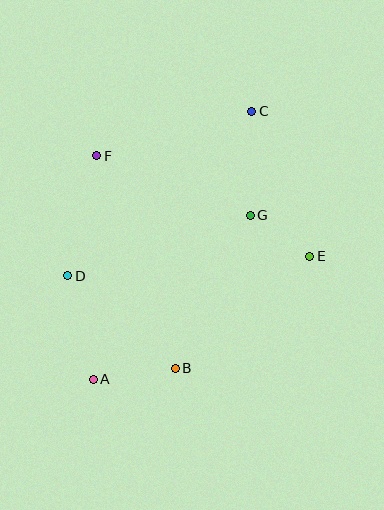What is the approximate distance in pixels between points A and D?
The distance between A and D is approximately 107 pixels.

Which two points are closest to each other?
Points E and G are closest to each other.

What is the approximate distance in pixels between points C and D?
The distance between C and D is approximately 247 pixels.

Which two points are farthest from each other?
Points A and C are farthest from each other.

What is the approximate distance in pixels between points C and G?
The distance between C and G is approximately 104 pixels.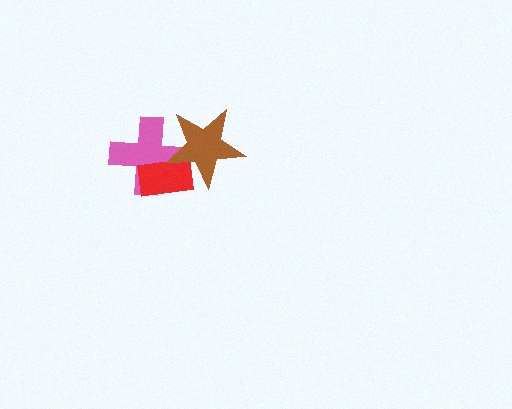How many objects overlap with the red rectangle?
2 objects overlap with the red rectangle.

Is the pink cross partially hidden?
Yes, it is partially covered by another shape.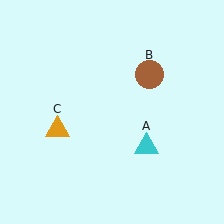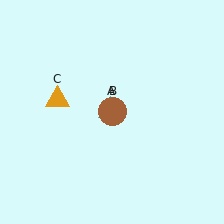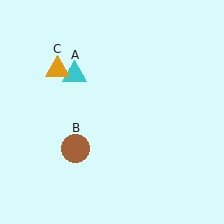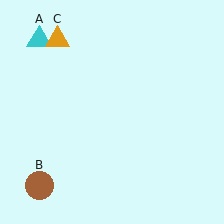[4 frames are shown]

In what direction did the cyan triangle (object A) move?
The cyan triangle (object A) moved up and to the left.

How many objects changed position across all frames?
3 objects changed position: cyan triangle (object A), brown circle (object B), orange triangle (object C).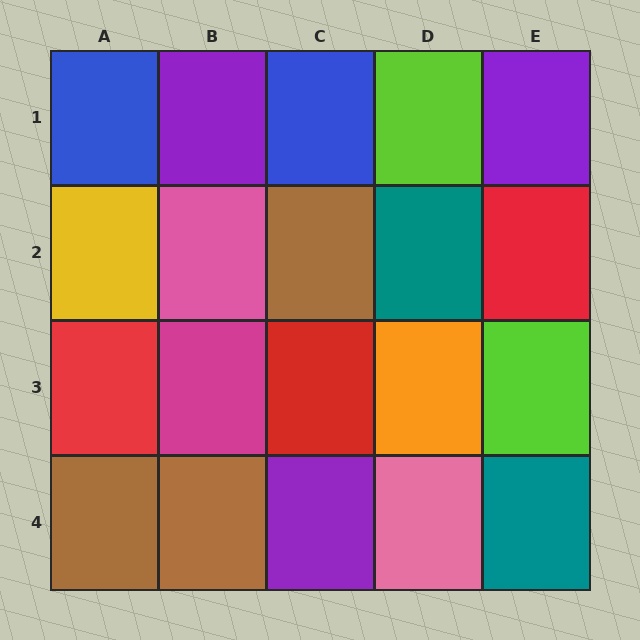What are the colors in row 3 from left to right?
Red, magenta, red, orange, lime.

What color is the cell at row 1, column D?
Lime.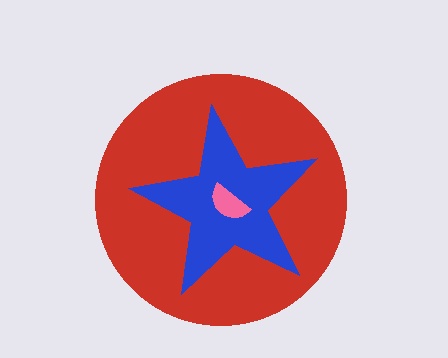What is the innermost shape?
The pink semicircle.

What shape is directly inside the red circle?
The blue star.